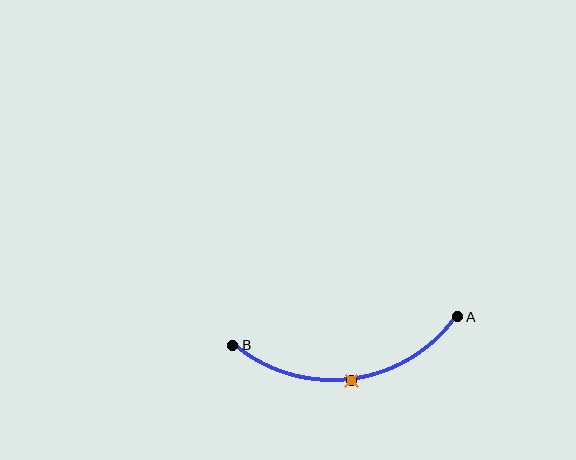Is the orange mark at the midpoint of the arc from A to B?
Yes. The orange mark lies on the arc at equal arc-length from both A and B — it is the arc midpoint.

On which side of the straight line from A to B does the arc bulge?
The arc bulges below the straight line connecting A and B.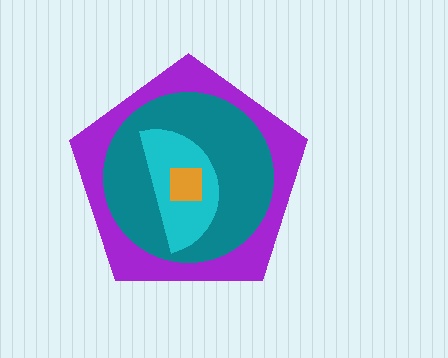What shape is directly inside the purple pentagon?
The teal circle.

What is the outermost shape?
The purple pentagon.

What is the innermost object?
The orange square.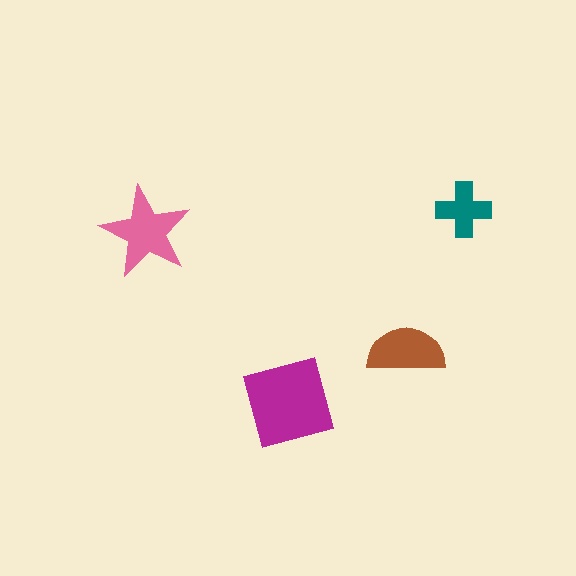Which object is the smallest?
The teal cross.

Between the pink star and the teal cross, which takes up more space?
The pink star.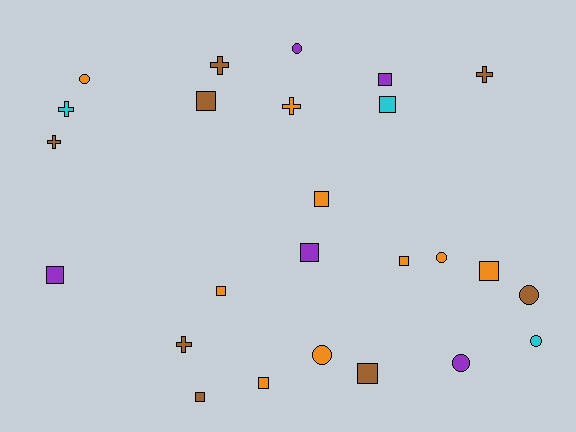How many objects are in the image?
There are 25 objects.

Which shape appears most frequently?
Square, with 12 objects.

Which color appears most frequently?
Orange, with 9 objects.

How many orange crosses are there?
There is 1 orange cross.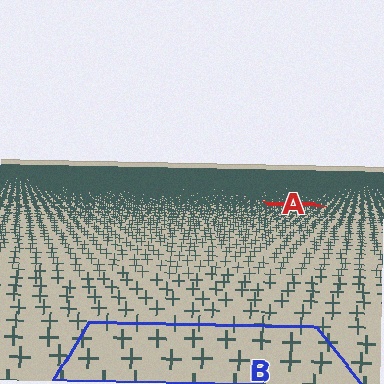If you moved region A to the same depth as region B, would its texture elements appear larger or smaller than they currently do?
They would appear larger. At a closer depth, the same texture elements are projected at a bigger on-screen size.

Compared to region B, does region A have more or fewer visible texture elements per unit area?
Region A has more texture elements per unit area — they are packed more densely because it is farther away.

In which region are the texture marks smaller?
The texture marks are smaller in region A, because it is farther away.